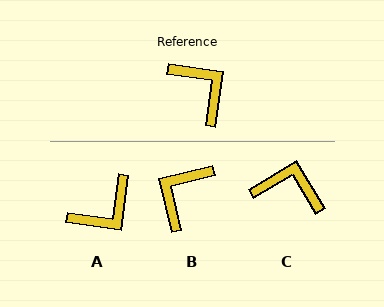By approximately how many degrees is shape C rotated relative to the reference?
Approximately 39 degrees counter-clockwise.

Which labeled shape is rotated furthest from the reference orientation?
B, about 112 degrees away.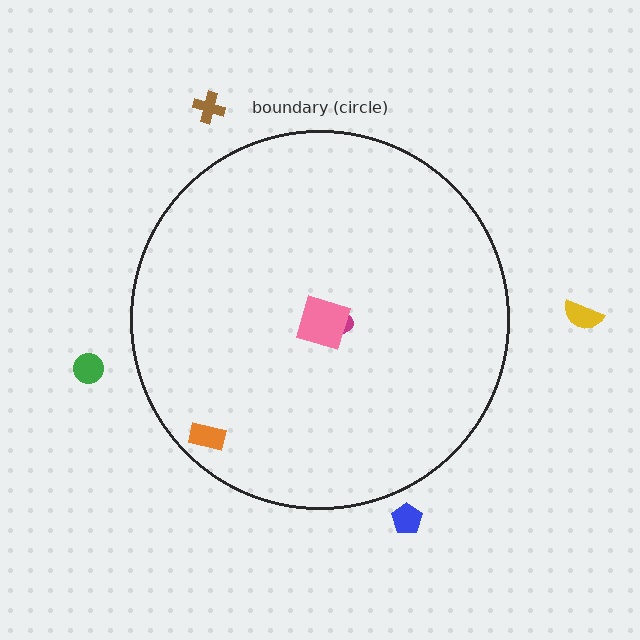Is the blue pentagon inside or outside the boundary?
Outside.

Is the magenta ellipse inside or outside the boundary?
Inside.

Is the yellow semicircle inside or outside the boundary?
Outside.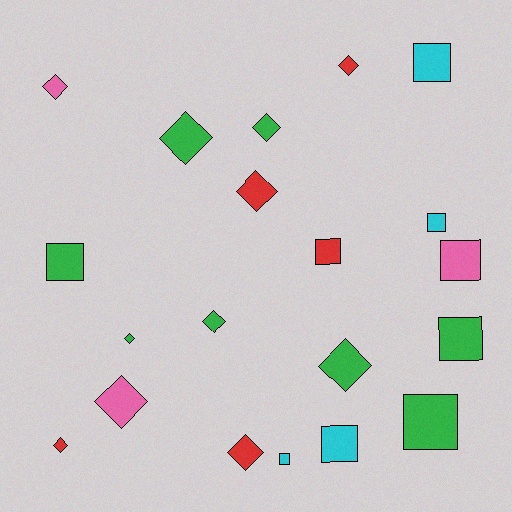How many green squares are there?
There are 3 green squares.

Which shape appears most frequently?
Diamond, with 11 objects.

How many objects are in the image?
There are 20 objects.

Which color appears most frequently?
Green, with 8 objects.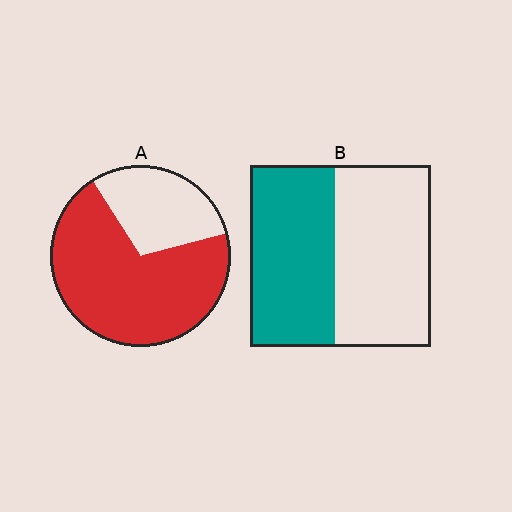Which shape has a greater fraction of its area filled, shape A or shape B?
Shape A.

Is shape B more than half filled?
Roughly half.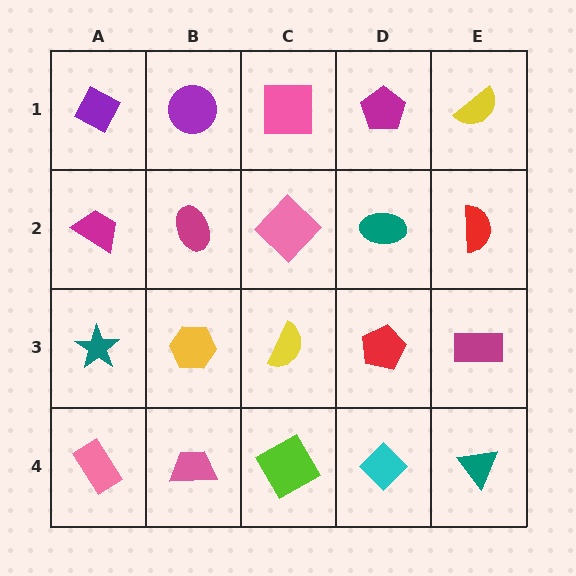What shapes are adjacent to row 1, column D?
A teal ellipse (row 2, column D), a pink square (row 1, column C), a yellow semicircle (row 1, column E).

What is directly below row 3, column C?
A lime square.